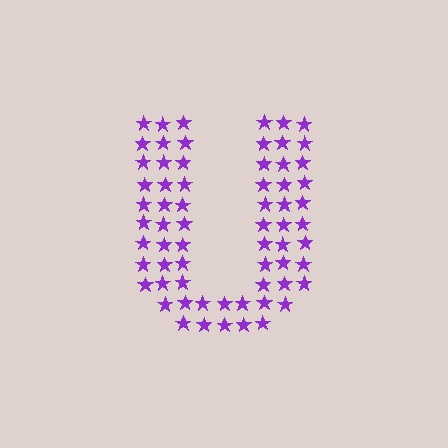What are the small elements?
The small elements are stars.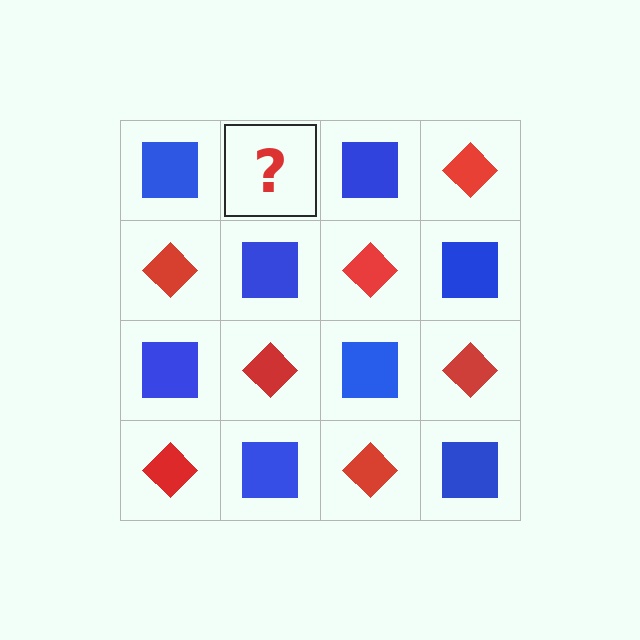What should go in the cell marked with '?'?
The missing cell should contain a red diamond.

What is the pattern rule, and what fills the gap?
The rule is that it alternates blue square and red diamond in a checkerboard pattern. The gap should be filled with a red diamond.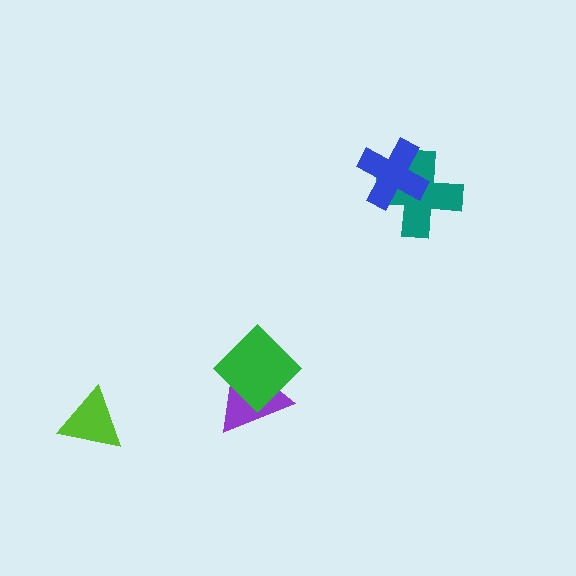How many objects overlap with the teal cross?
1 object overlaps with the teal cross.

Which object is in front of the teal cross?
The blue cross is in front of the teal cross.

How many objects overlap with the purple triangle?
1 object overlaps with the purple triangle.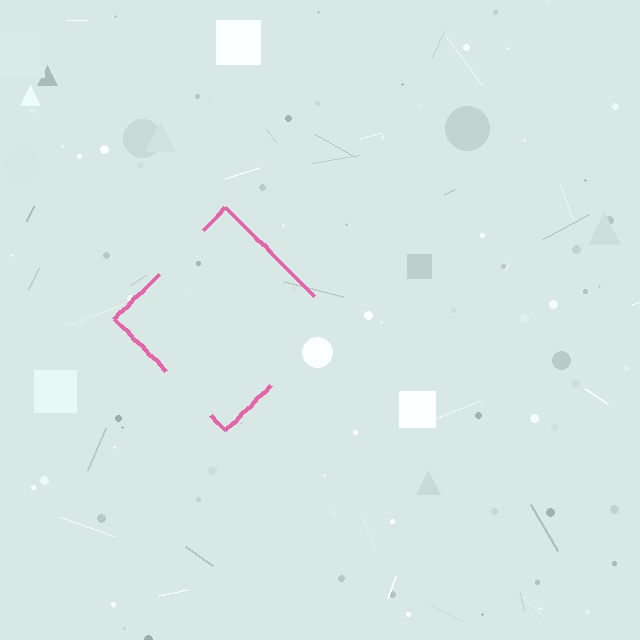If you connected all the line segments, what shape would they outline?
They would outline a diamond.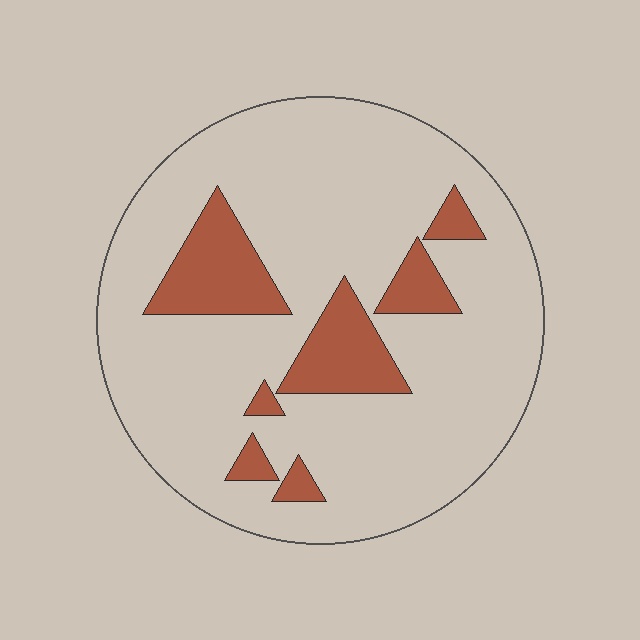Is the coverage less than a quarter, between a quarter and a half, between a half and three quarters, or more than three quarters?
Less than a quarter.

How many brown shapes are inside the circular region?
7.